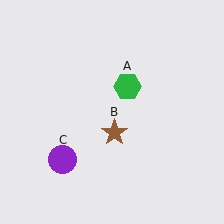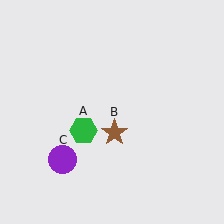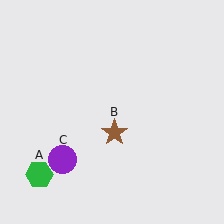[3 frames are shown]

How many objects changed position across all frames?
1 object changed position: green hexagon (object A).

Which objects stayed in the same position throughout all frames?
Brown star (object B) and purple circle (object C) remained stationary.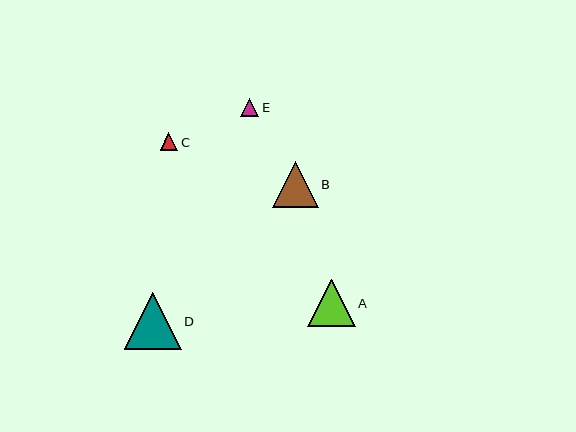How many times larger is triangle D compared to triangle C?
Triangle D is approximately 3.3 times the size of triangle C.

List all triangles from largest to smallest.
From largest to smallest: D, A, B, E, C.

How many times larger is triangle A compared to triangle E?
Triangle A is approximately 2.7 times the size of triangle E.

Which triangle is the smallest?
Triangle C is the smallest with a size of approximately 17 pixels.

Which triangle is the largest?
Triangle D is the largest with a size of approximately 57 pixels.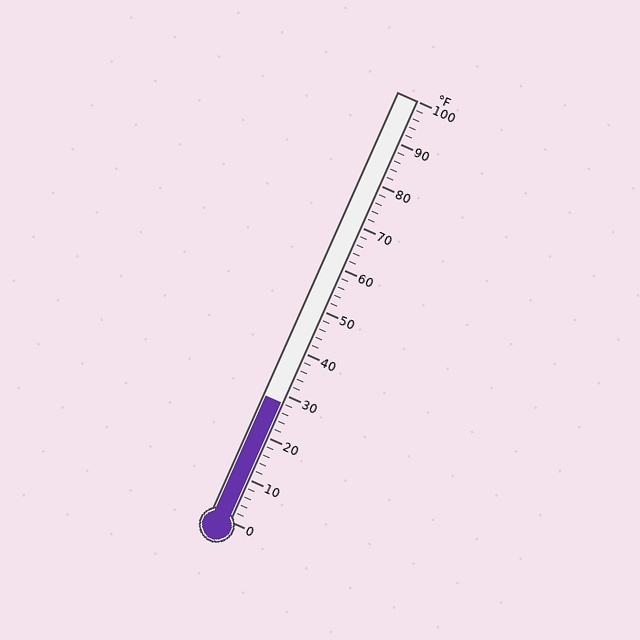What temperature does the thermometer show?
The thermometer shows approximately 28°F.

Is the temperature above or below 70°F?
The temperature is below 70°F.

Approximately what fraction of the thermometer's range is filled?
The thermometer is filled to approximately 30% of its range.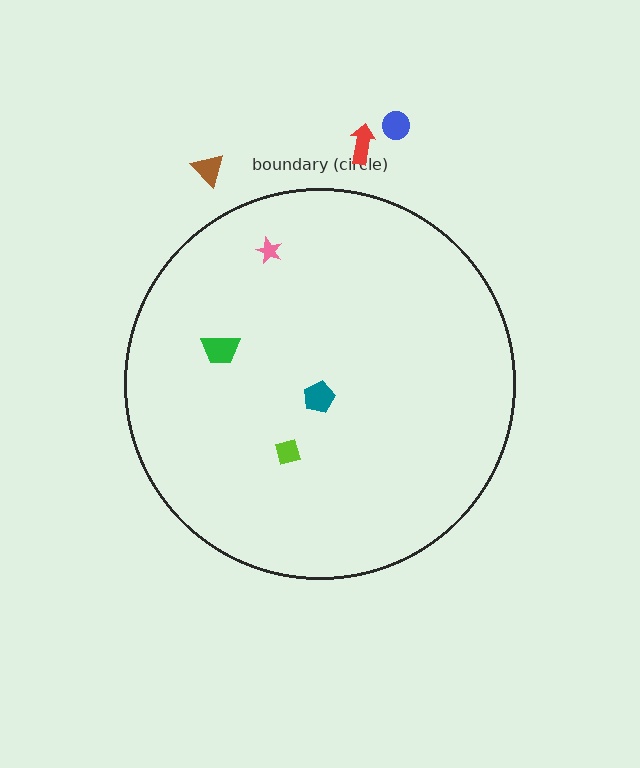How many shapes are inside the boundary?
4 inside, 3 outside.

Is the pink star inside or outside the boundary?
Inside.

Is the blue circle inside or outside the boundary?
Outside.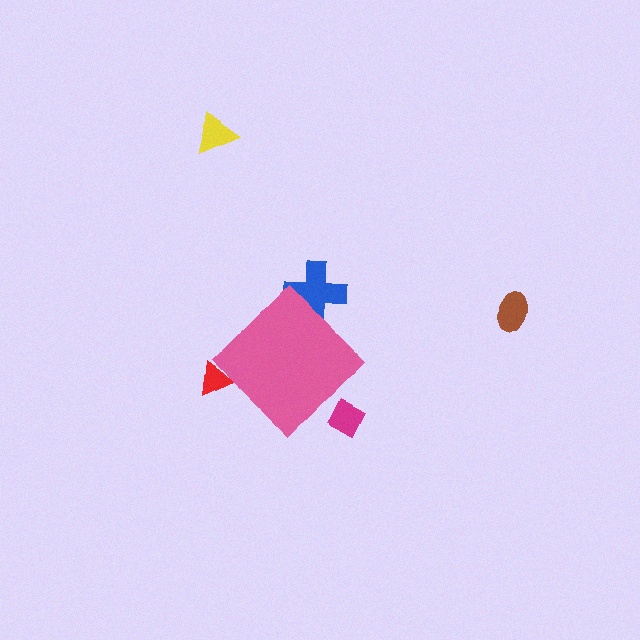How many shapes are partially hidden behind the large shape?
3 shapes are partially hidden.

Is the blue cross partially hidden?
Yes, the blue cross is partially hidden behind the pink diamond.